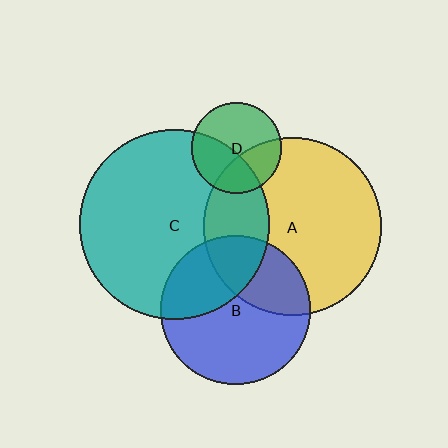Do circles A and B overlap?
Yes.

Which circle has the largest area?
Circle C (teal).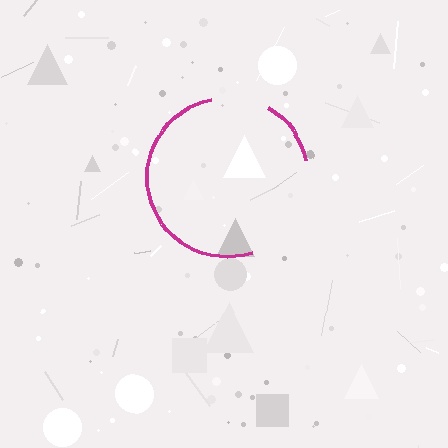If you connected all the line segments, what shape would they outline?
They would outline a circle.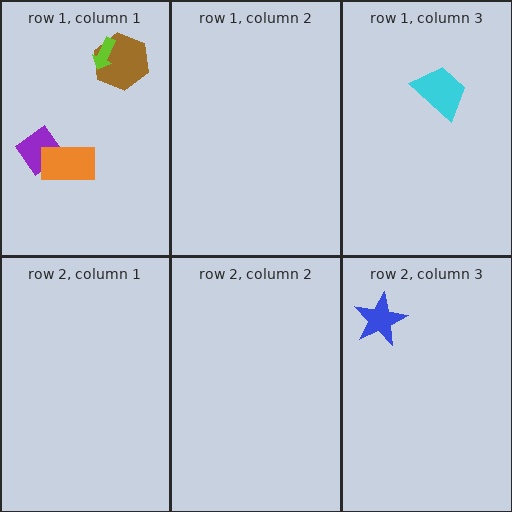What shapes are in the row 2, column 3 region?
The blue star.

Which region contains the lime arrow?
The row 1, column 1 region.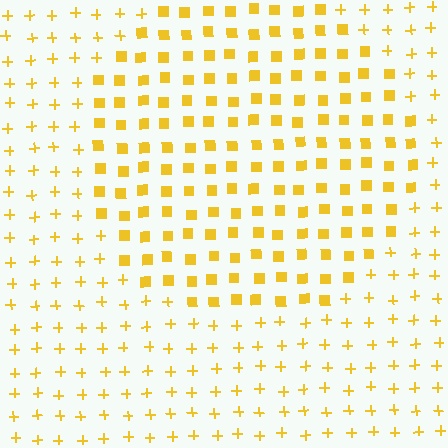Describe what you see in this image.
The image is filled with small yellow elements arranged in a uniform grid. A circle-shaped region contains squares, while the surrounding area contains plus signs. The boundary is defined purely by the change in element shape.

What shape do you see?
I see a circle.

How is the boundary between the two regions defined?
The boundary is defined by a change in element shape: squares inside vs. plus signs outside. All elements share the same color and spacing.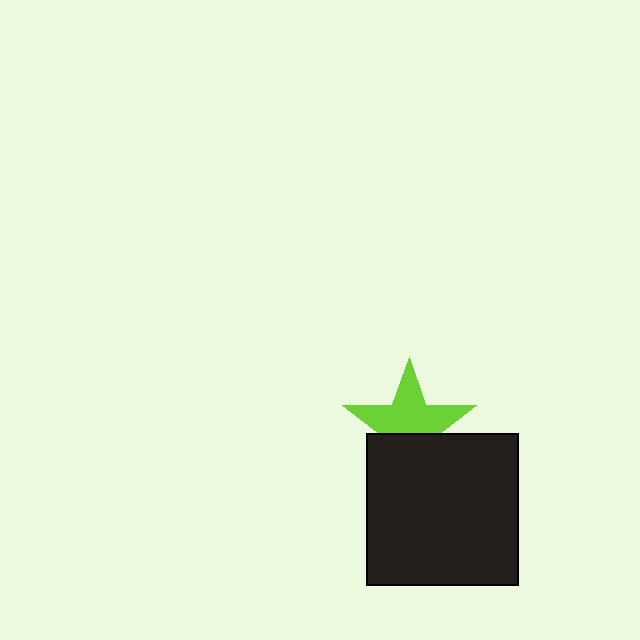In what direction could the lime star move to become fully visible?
The lime star could move up. That would shift it out from behind the black square entirely.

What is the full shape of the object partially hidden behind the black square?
The partially hidden object is a lime star.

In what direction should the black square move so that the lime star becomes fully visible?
The black square should move down. That is the shortest direction to clear the overlap and leave the lime star fully visible.